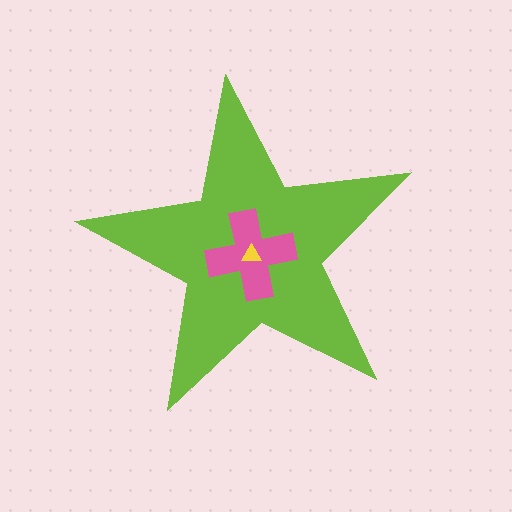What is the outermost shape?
The lime star.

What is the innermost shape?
The yellow triangle.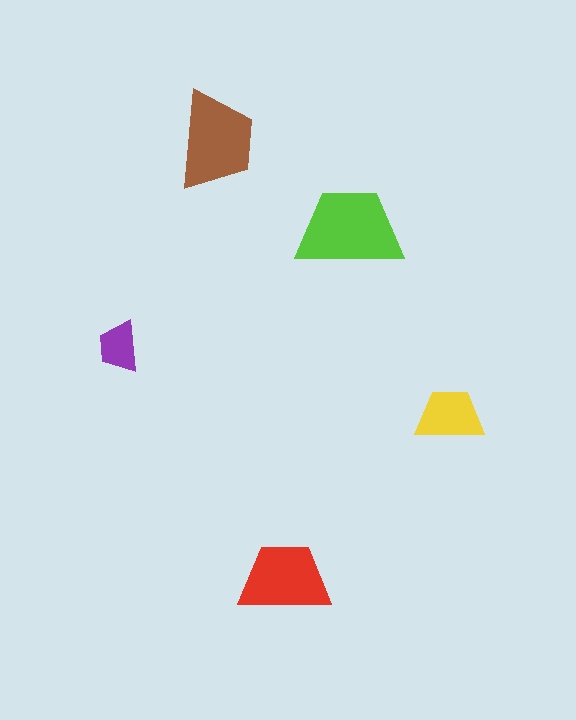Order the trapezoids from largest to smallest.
the lime one, the brown one, the red one, the yellow one, the purple one.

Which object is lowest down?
The red trapezoid is bottommost.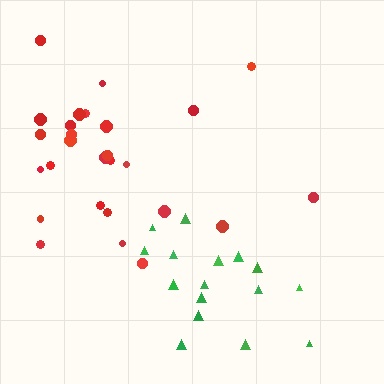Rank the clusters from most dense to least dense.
red, green.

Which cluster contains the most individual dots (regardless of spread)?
Red (28).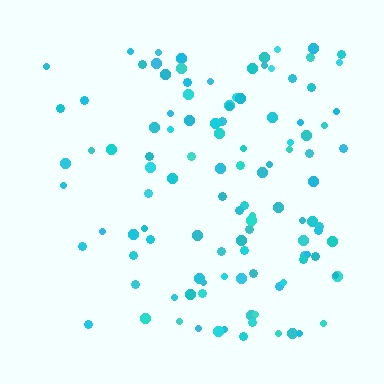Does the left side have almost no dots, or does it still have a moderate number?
Still a moderate number, just noticeably fewer than the right.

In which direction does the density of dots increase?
From left to right, with the right side densest.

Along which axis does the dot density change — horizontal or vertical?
Horizontal.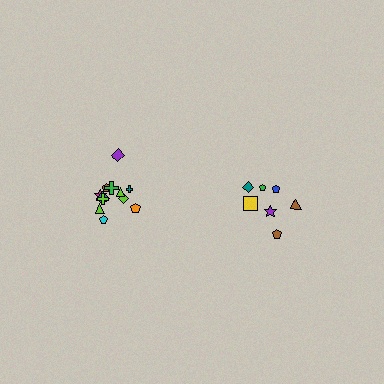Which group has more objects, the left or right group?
The left group.